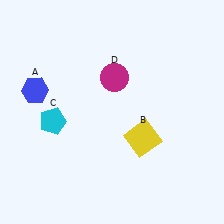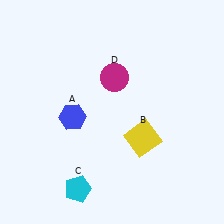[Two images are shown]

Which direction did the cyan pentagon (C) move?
The cyan pentagon (C) moved down.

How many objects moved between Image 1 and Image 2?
2 objects moved between the two images.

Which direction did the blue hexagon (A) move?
The blue hexagon (A) moved right.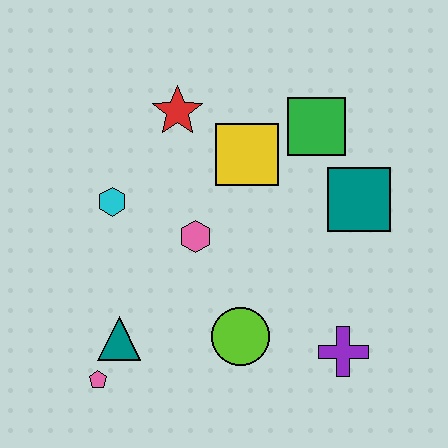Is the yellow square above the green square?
No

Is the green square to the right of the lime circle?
Yes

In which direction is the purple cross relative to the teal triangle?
The purple cross is to the right of the teal triangle.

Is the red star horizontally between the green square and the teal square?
No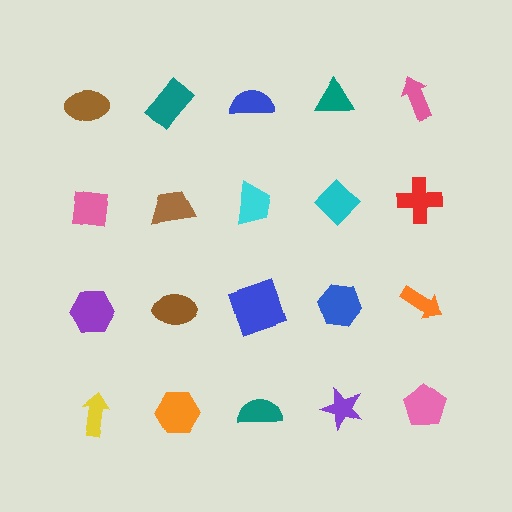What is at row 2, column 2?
A brown trapezoid.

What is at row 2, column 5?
A red cross.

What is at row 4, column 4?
A purple star.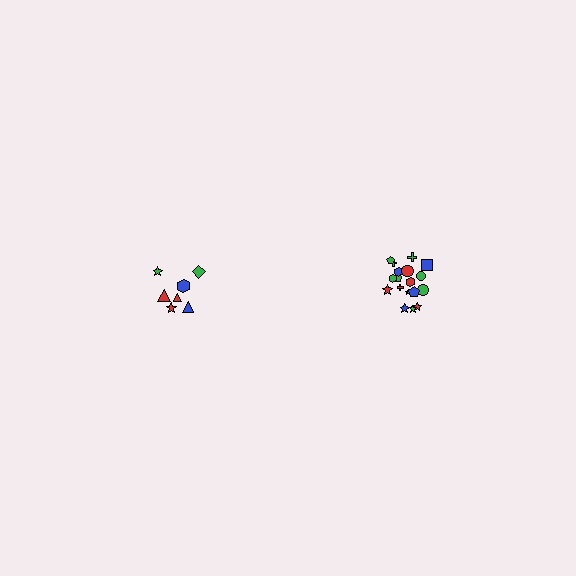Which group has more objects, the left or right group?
The right group.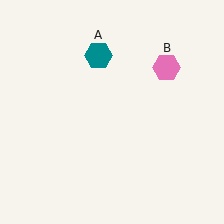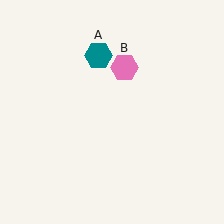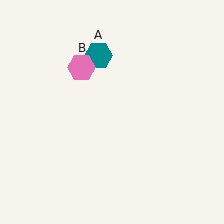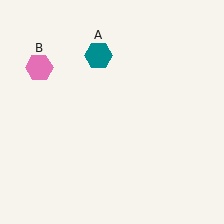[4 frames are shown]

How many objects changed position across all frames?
1 object changed position: pink hexagon (object B).